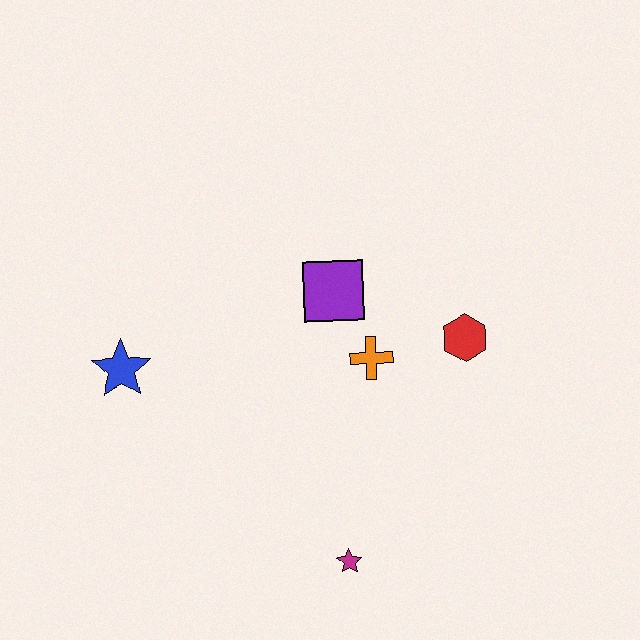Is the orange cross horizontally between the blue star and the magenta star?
No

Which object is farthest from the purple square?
The magenta star is farthest from the purple square.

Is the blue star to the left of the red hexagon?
Yes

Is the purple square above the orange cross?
Yes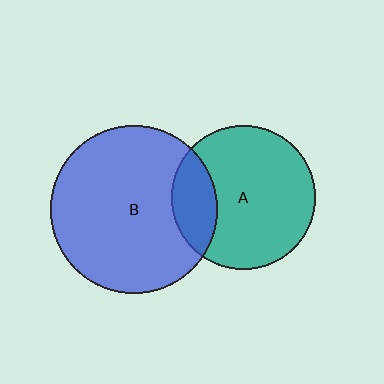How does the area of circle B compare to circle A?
Approximately 1.4 times.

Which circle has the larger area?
Circle B (blue).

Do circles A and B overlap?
Yes.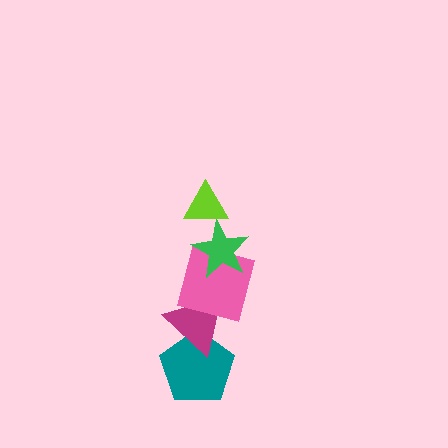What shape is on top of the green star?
The lime triangle is on top of the green star.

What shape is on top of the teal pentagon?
The magenta triangle is on top of the teal pentagon.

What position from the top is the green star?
The green star is 2nd from the top.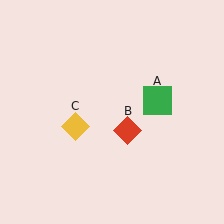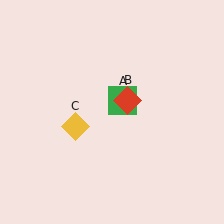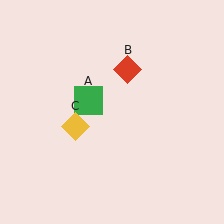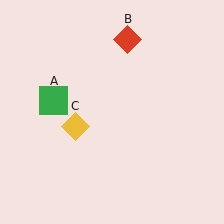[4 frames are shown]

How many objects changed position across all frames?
2 objects changed position: green square (object A), red diamond (object B).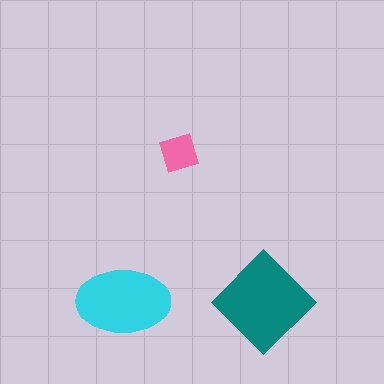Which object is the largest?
The teal diamond.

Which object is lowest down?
The teal diamond is bottommost.